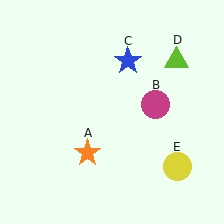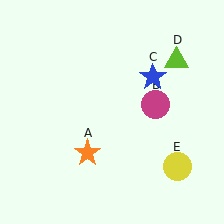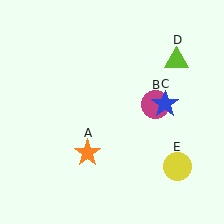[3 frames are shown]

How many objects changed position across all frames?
1 object changed position: blue star (object C).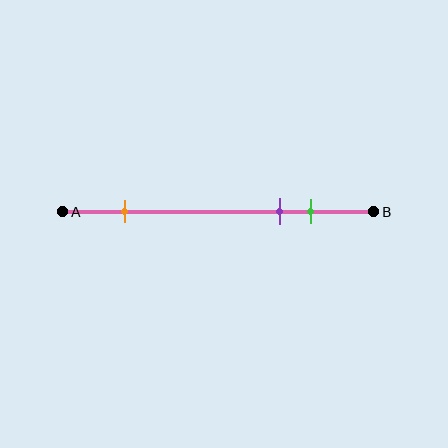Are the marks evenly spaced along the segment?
No, the marks are not evenly spaced.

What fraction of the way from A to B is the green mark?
The green mark is approximately 80% (0.8) of the way from A to B.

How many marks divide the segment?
There are 3 marks dividing the segment.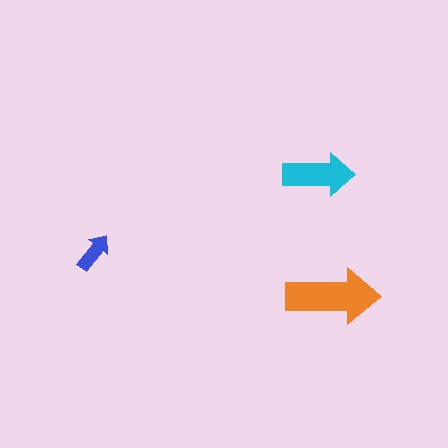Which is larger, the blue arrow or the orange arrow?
The orange one.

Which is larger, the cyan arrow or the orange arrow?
The orange one.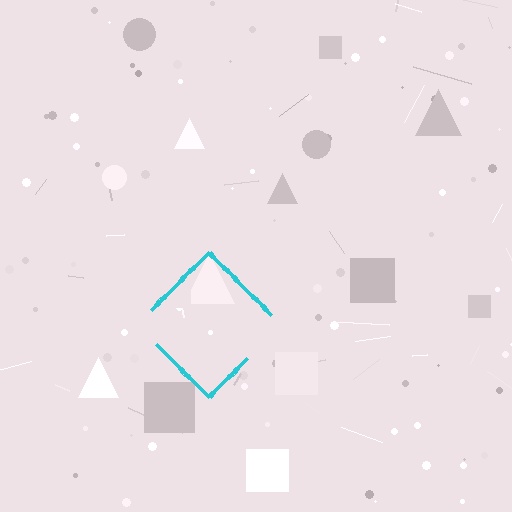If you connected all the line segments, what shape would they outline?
They would outline a diamond.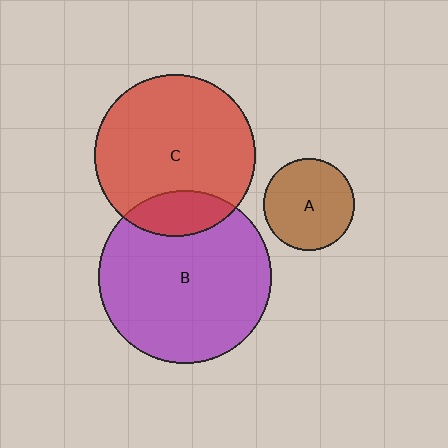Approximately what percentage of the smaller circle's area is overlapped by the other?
Approximately 15%.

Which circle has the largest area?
Circle B (purple).